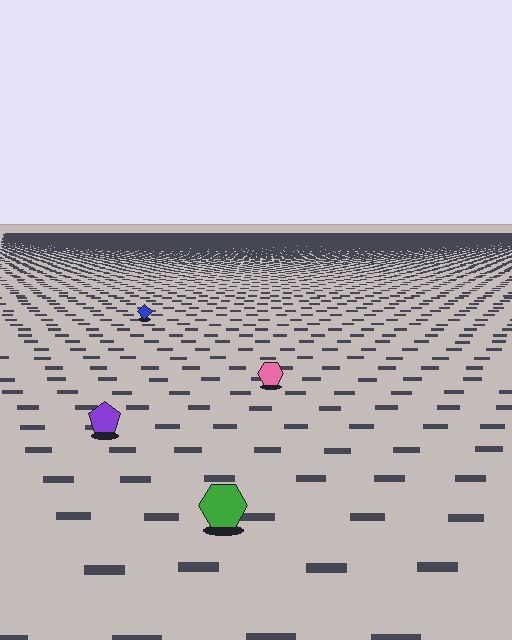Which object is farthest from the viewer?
The blue diamond is farthest from the viewer. It appears smaller and the ground texture around it is denser.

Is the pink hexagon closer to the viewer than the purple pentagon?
No. The purple pentagon is closer — you can tell from the texture gradient: the ground texture is coarser near it.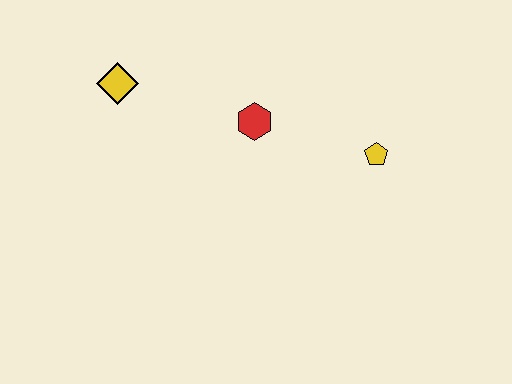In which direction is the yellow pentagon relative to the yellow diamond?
The yellow pentagon is to the right of the yellow diamond.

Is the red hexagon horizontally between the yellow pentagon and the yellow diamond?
Yes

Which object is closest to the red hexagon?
The yellow pentagon is closest to the red hexagon.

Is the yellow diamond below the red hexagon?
No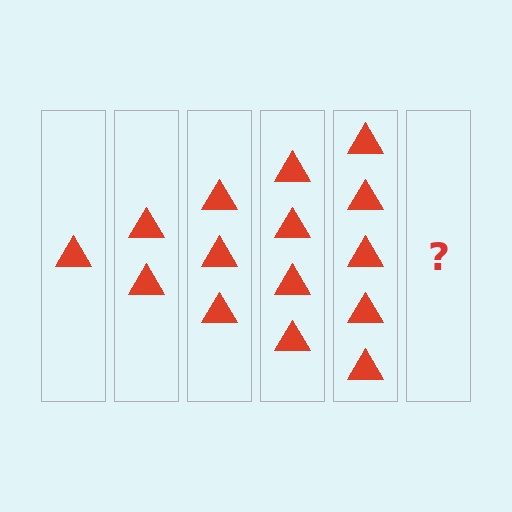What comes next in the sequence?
The next element should be 6 triangles.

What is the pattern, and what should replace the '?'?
The pattern is that each step adds one more triangle. The '?' should be 6 triangles.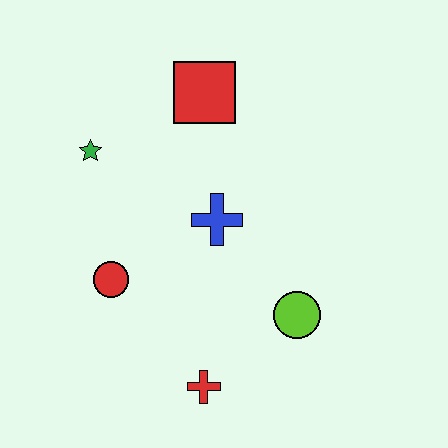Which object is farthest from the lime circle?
The green star is farthest from the lime circle.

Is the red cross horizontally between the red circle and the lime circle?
Yes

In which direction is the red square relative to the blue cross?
The red square is above the blue cross.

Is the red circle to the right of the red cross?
No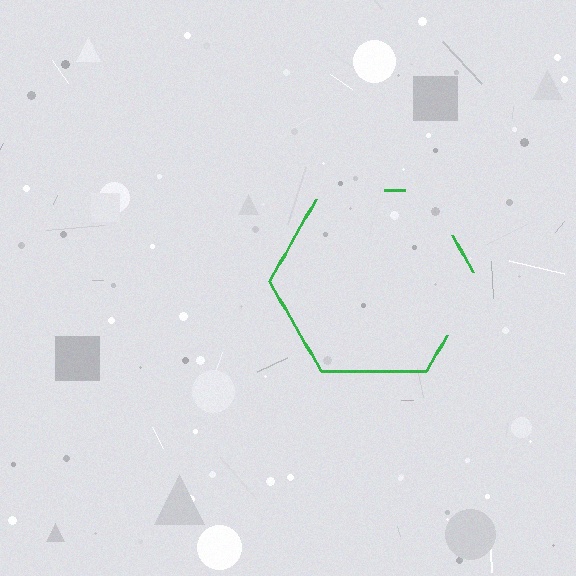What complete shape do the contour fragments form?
The contour fragments form a hexagon.